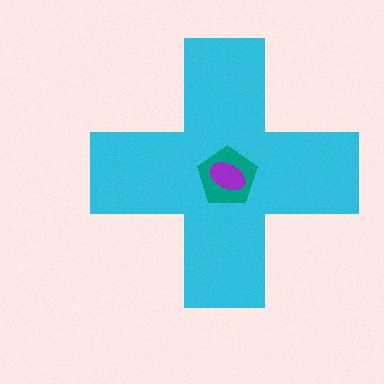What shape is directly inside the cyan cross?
The teal pentagon.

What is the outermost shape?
The cyan cross.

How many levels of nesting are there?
3.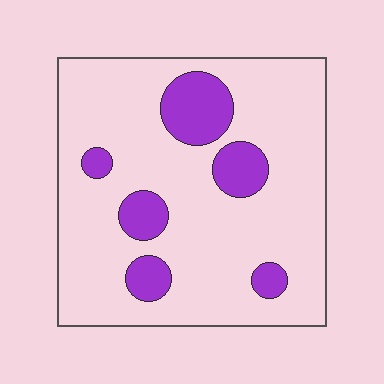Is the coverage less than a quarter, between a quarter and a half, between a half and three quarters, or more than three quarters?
Less than a quarter.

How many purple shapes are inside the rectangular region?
6.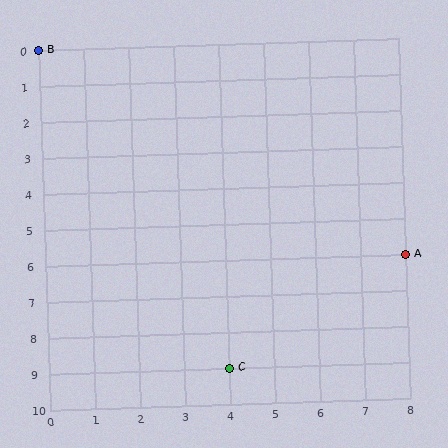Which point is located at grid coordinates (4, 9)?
Point C is at (4, 9).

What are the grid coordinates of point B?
Point B is at grid coordinates (0, 0).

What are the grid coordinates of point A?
Point A is at grid coordinates (8, 6).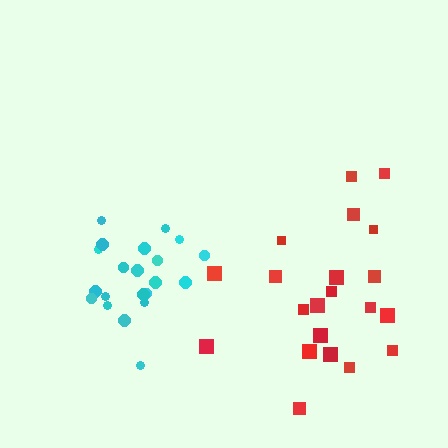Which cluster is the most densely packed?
Cyan.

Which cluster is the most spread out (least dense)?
Red.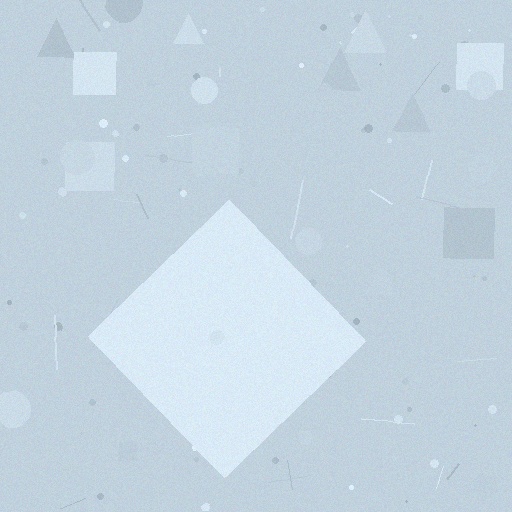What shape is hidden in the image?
A diamond is hidden in the image.